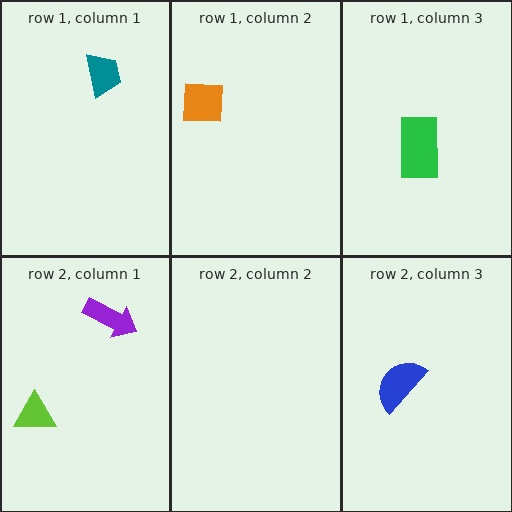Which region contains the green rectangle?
The row 1, column 3 region.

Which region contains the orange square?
The row 1, column 2 region.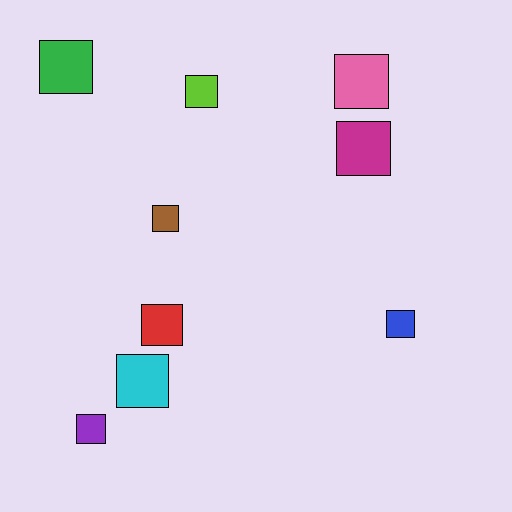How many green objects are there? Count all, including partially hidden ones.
There is 1 green object.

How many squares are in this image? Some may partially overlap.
There are 9 squares.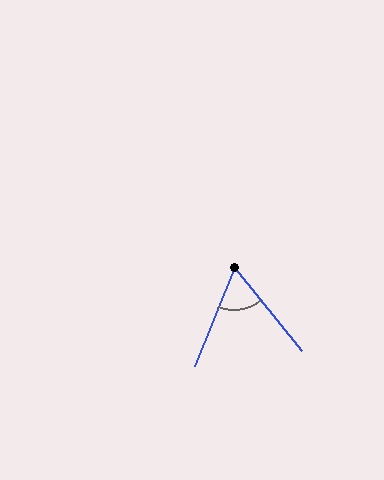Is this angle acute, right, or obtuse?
It is acute.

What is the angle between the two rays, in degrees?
Approximately 61 degrees.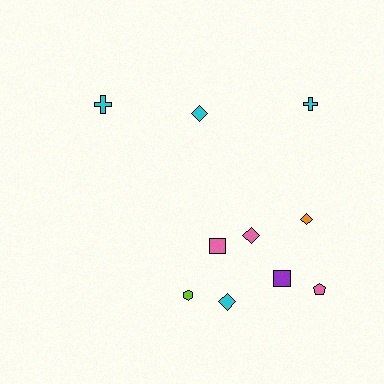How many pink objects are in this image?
There are 3 pink objects.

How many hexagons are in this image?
There is 1 hexagon.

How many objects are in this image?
There are 10 objects.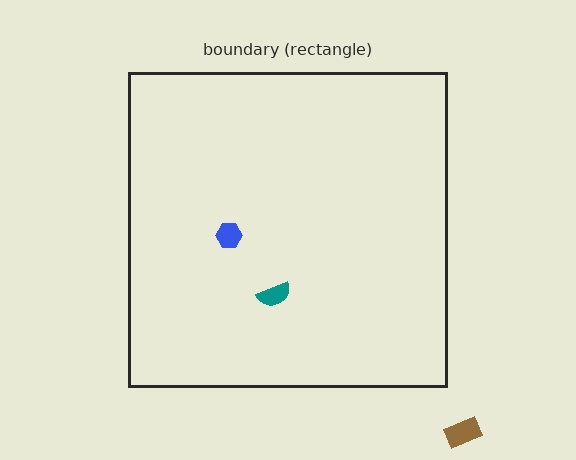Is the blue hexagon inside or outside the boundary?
Inside.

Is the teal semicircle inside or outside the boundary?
Inside.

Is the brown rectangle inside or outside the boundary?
Outside.